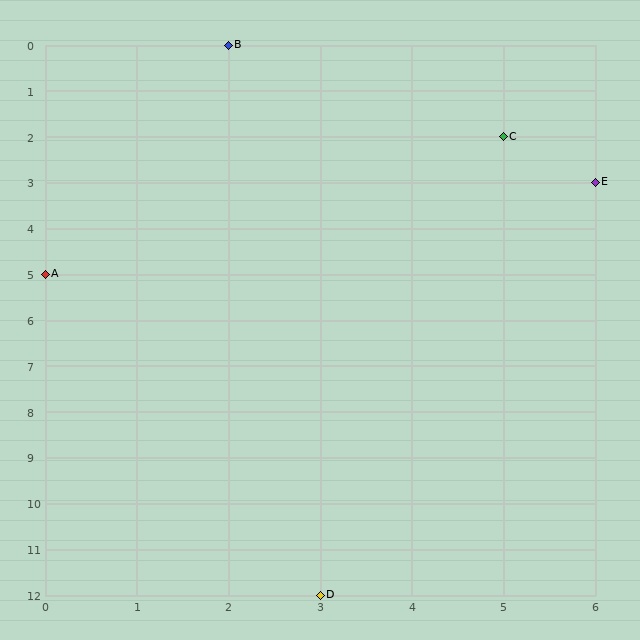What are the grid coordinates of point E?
Point E is at grid coordinates (6, 3).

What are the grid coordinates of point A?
Point A is at grid coordinates (0, 5).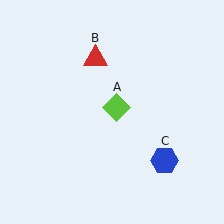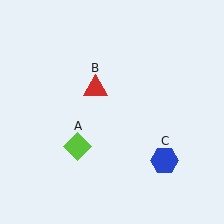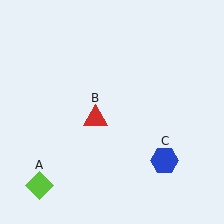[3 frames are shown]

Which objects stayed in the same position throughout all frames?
Blue hexagon (object C) remained stationary.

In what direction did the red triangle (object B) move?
The red triangle (object B) moved down.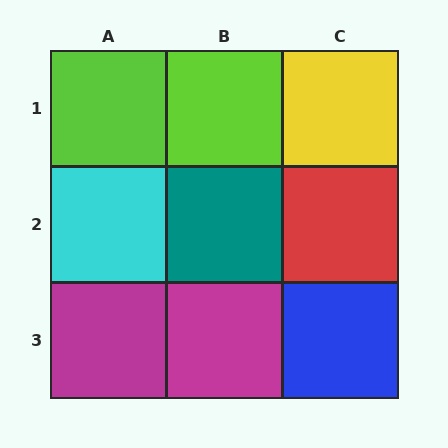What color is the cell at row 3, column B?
Magenta.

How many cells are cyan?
1 cell is cyan.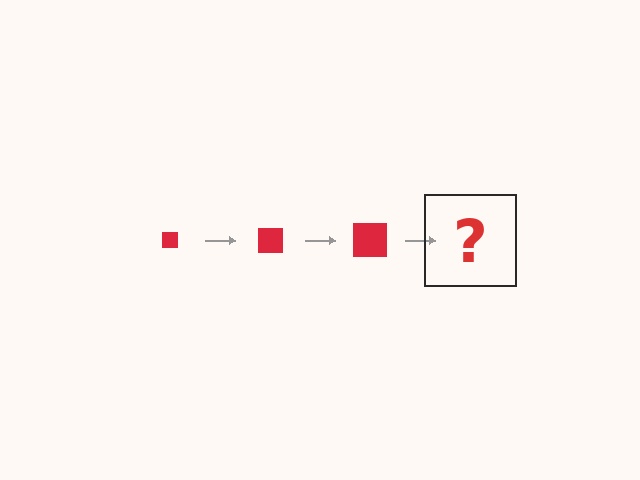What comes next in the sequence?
The next element should be a red square, larger than the previous one.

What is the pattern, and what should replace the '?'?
The pattern is that the square gets progressively larger each step. The '?' should be a red square, larger than the previous one.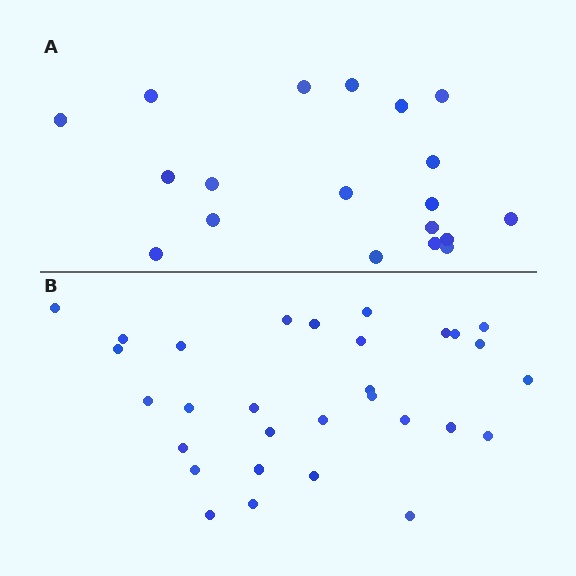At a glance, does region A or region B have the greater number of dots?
Region B (the bottom region) has more dots.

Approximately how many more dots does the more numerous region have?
Region B has roughly 12 or so more dots than region A.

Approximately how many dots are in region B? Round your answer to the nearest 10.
About 30 dots.